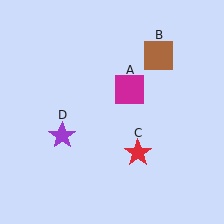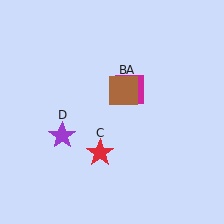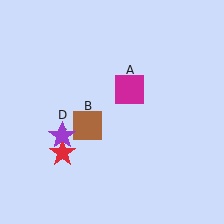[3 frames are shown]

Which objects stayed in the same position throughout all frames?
Magenta square (object A) and purple star (object D) remained stationary.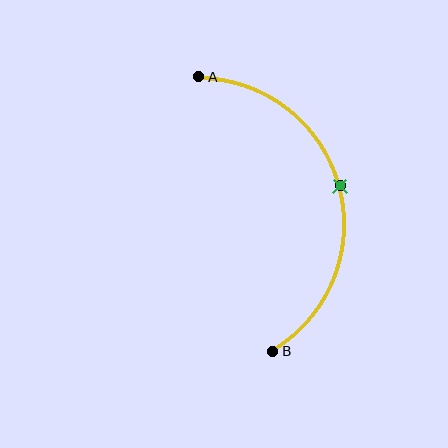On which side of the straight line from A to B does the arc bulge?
The arc bulges to the right of the straight line connecting A and B.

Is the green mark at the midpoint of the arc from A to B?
Yes. The green mark lies on the arc at equal arc-length from both A and B — it is the arc midpoint.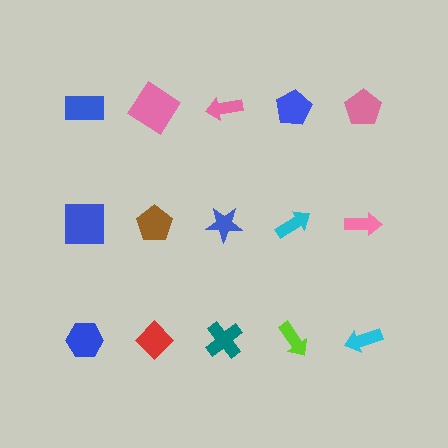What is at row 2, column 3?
A blue star.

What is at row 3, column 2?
A red diamond.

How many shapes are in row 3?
5 shapes.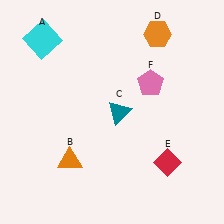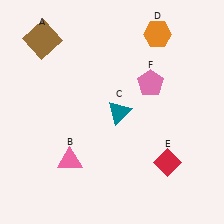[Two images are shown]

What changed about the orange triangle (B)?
In Image 1, B is orange. In Image 2, it changed to pink.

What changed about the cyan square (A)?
In Image 1, A is cyan. In Image 2, it changed to brown.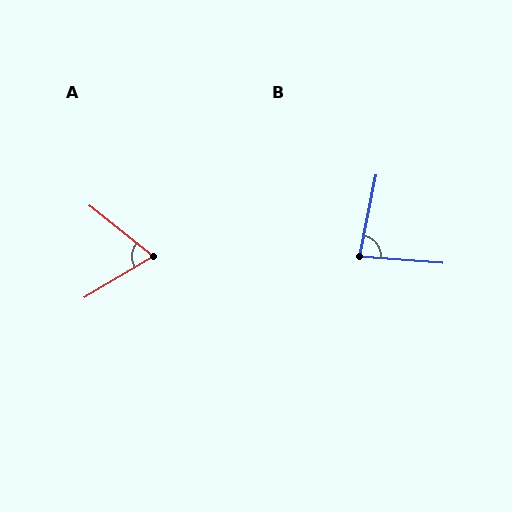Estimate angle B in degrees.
Approximately 83 degrees.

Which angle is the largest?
B, at approximately 83 degrees.